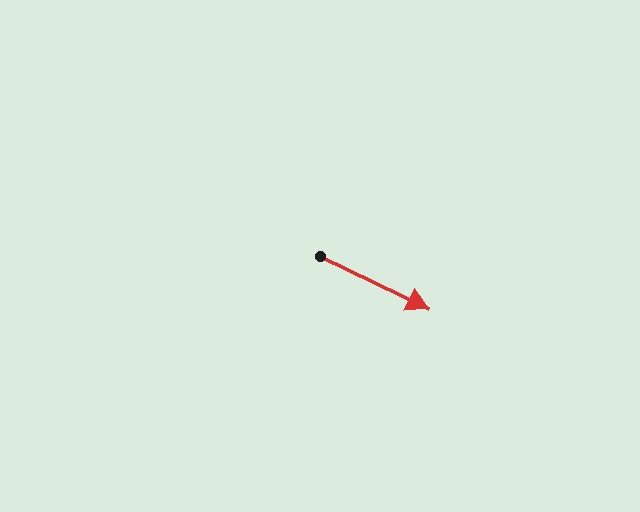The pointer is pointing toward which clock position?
Roughly 4 o'clock.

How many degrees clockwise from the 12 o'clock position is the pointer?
Approximately 116 degrees.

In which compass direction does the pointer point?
Southeast.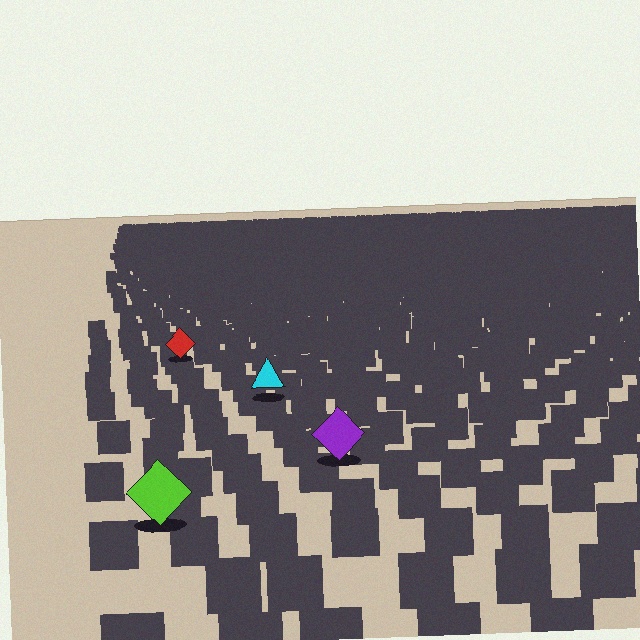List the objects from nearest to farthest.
From nearest to farthest: the lime diamond, the purple diamond, the cyan triangle, the red diamond.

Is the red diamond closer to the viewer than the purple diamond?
No. The purple diamond is closer — you can tell from the texture gradient: the ground texture is coarser near it.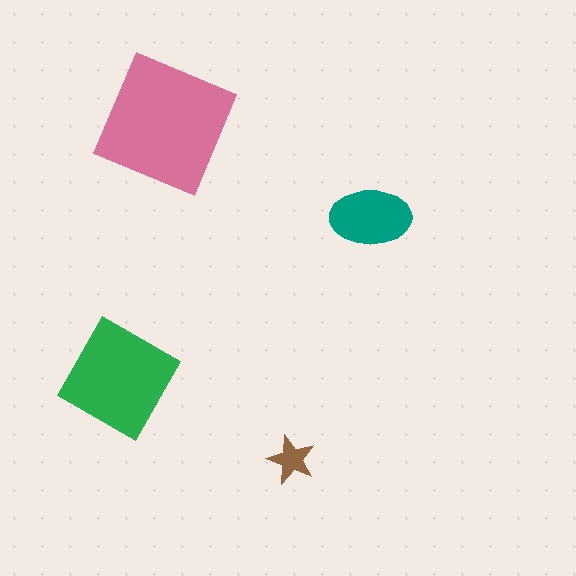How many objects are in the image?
There are 4 objects in the image.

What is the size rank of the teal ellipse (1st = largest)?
3rd.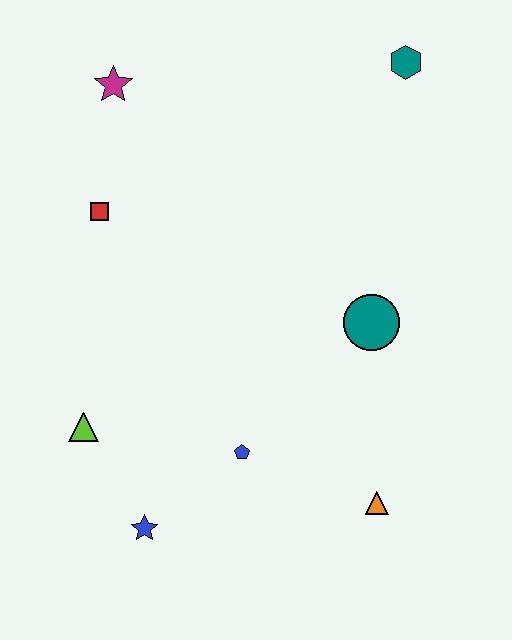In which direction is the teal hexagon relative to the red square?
The teal hexagon is to the right of the red square.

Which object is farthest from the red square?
The orange triangle is farthest from the red square.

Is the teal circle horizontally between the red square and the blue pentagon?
No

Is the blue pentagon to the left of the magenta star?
No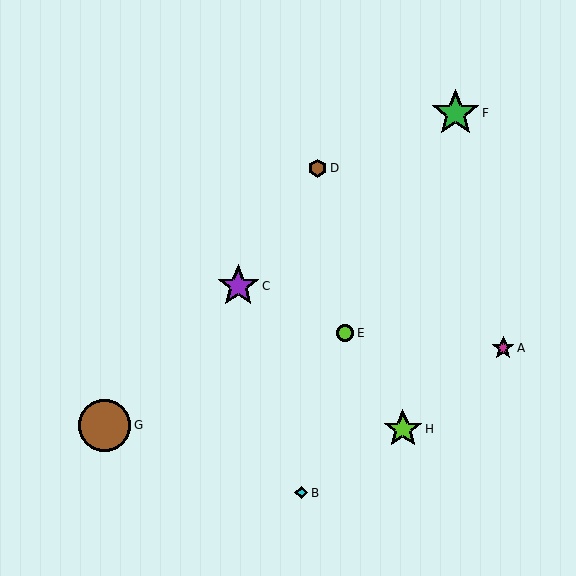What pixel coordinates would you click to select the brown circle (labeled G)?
Click at (105, 425) to select the brown circle G.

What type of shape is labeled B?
Shape B is a cyan diamond.